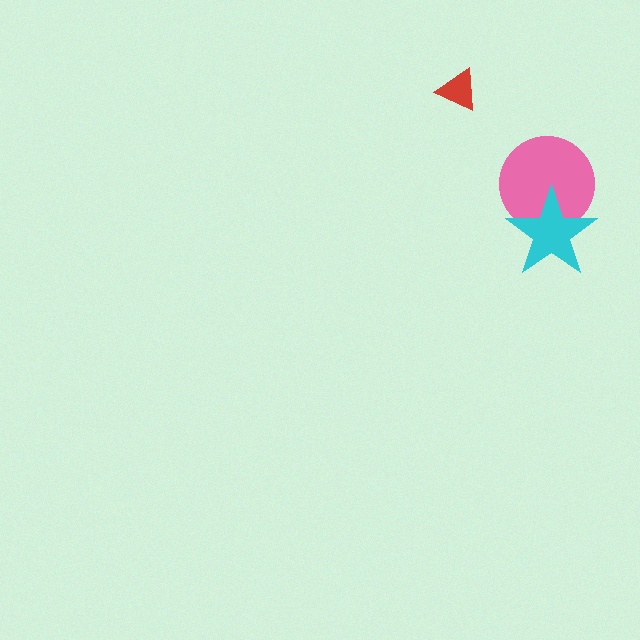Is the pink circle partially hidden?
Yes, it is partially covered by another shape.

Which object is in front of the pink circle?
The cyan star is in front of the pink circle.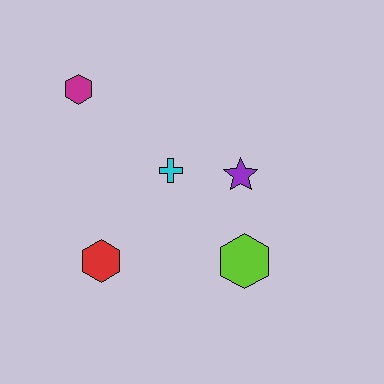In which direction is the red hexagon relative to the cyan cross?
The red hexagon is below the cyan cross.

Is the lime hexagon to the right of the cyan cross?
Yes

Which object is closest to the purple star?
The cyan cross is closest to the purple star.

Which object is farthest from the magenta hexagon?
The lime hexagon is farthest from the magenta hexagon.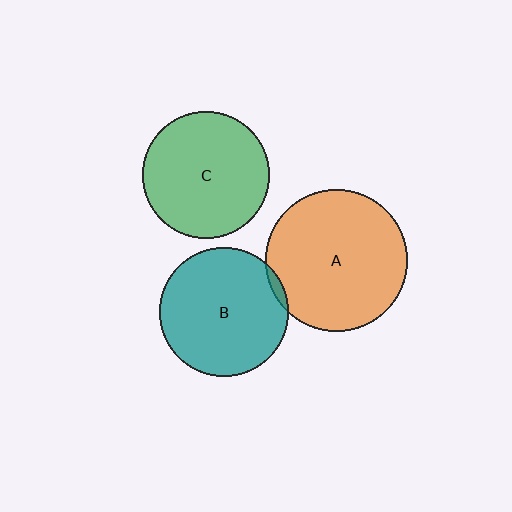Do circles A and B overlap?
Yes.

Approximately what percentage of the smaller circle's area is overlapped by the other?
Approximately 5%.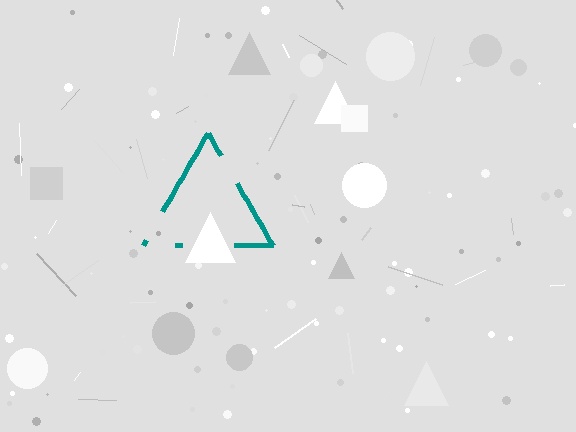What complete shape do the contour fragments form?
The contour fragments form a triangle.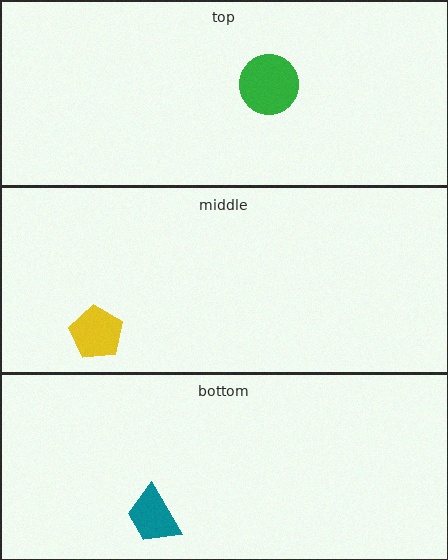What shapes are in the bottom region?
The teal trapezoid.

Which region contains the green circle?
The top region.